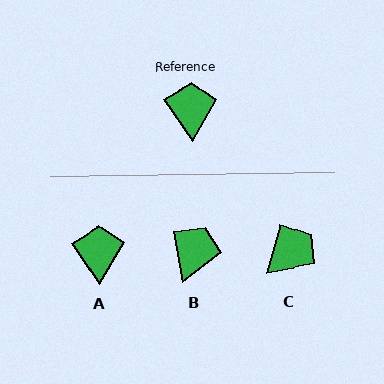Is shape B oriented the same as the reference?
No, it is off by about 23 degrees.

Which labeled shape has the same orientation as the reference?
A.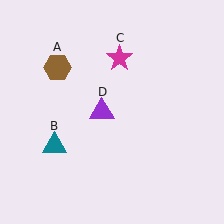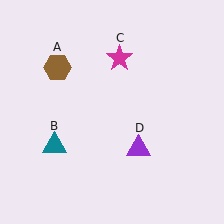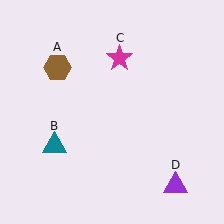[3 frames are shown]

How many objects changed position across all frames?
1 object changed position: purple triangle (object D).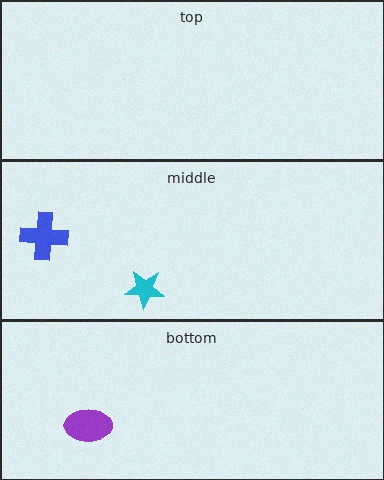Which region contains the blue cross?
The middle region.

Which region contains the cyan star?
The middle region.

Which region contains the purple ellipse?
The bottom region.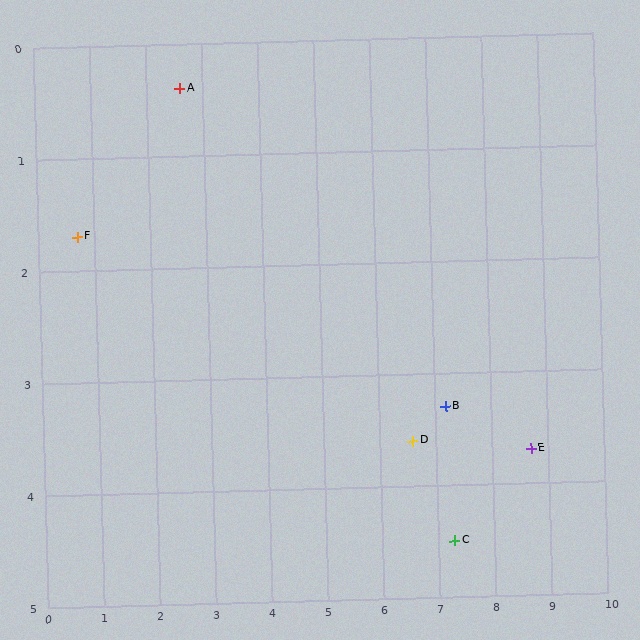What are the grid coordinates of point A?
Point A is at approximately (2.6, 0.4).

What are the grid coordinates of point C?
Point C is at approximately (7.3, 4.5).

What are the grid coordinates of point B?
Point B is at approximately (7.2, 3.3).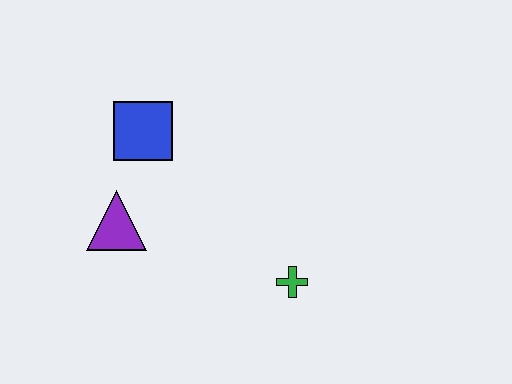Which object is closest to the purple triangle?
The blue square is closest to the purple triangle.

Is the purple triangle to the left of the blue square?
Yes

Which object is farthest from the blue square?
The green cross is farthest from the blue square.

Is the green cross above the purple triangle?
No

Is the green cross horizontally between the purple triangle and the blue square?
No